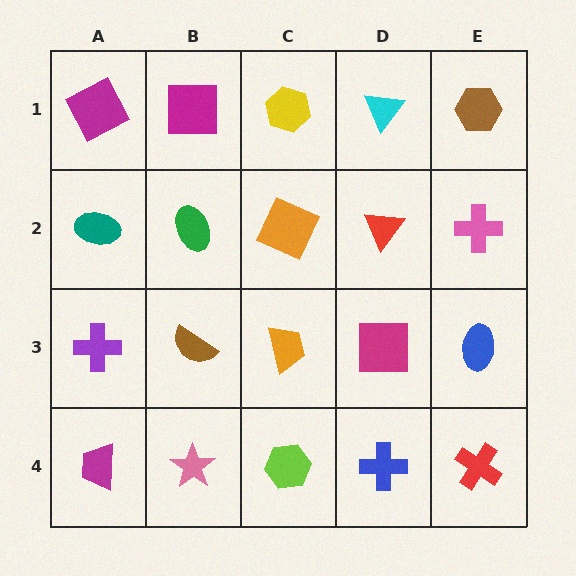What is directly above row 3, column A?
A teal ellipse.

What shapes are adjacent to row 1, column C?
An orange square (row 2, column C), a magenta square (row 1, column B), a cyan triangle (row 1, column D).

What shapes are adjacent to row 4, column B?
A brown semicircle (row 3, column B), a magenta trapezoid (row 4, column A), a lime hexagon (row 4, column C).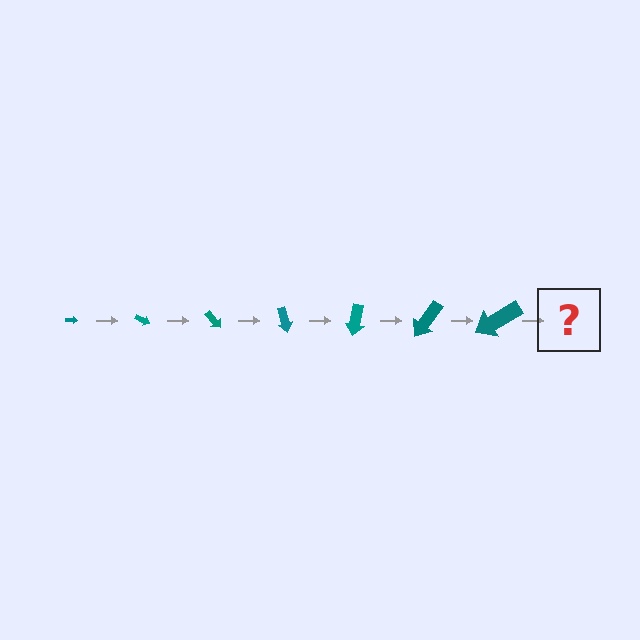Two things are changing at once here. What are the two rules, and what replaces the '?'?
The two rules are that the arrow grows larger each step and it rotates 25 degrees each step. The '?' should be an arrow, larger than the previous one and rotated 175 degrees from the start.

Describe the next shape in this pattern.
It should be an arrow, larger than the previous one and rotated 175 degrees from the start.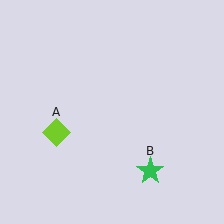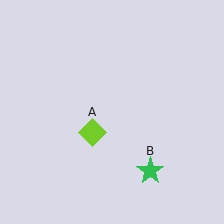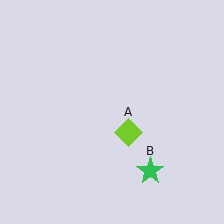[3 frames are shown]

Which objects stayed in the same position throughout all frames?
Green star (object B) remained stationary.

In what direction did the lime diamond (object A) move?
The lime diamond (object A) moved right.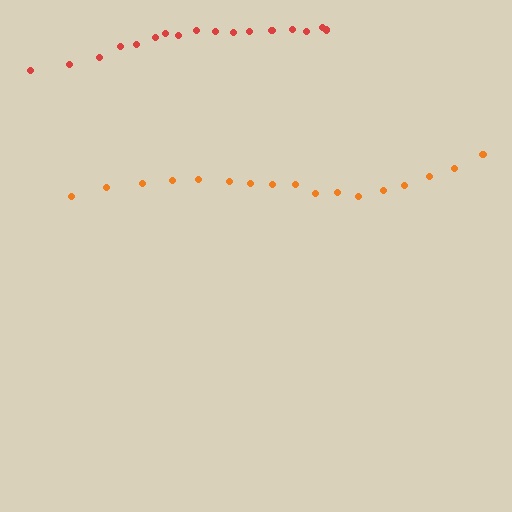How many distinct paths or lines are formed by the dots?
There are 2 distinct paths.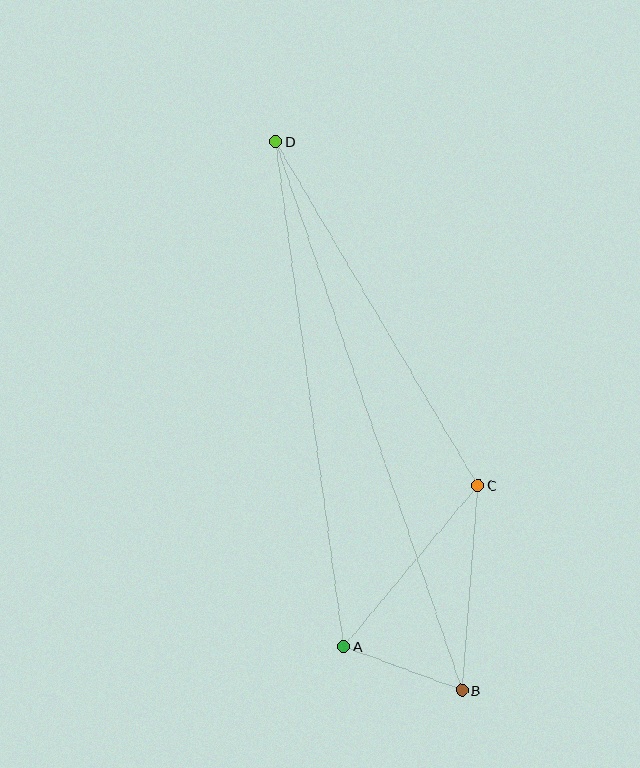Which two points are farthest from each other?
Points B and D are farthest from each other.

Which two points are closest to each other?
Points A and B are closest to each other.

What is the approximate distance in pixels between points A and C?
The distance between A and C is approximately 209 pixels.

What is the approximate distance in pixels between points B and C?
The distance between B and C is approximately 206 pixels.